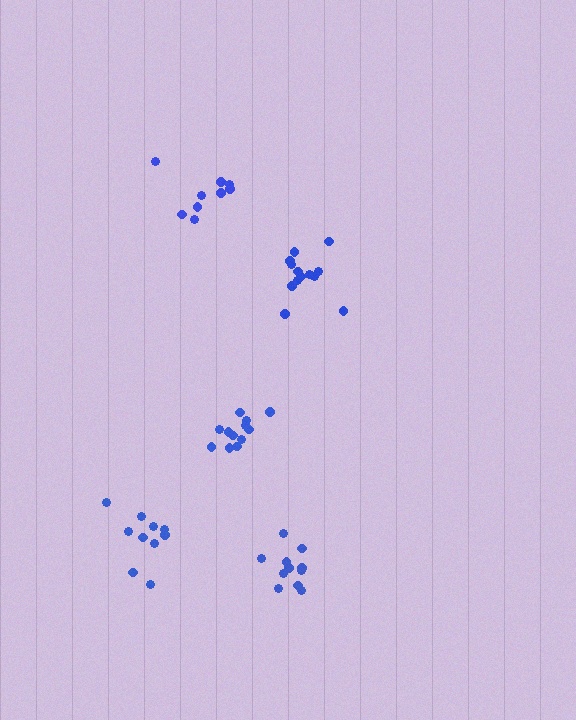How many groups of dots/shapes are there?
There are 5 groups.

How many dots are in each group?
Group 1: 13 dots, Group 2: 11 dots, Group 3: 12 dots, Group 4: 9 dots, Group 5: 10 dots (55 total).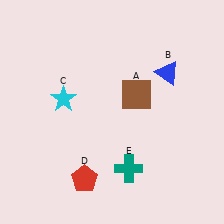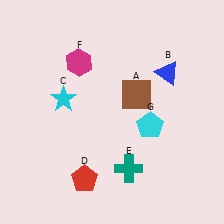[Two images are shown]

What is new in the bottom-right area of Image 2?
A cyan pentagon (G) was added in the bottom-right area of Image 2.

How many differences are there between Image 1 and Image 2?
There are 2 differences between the two images.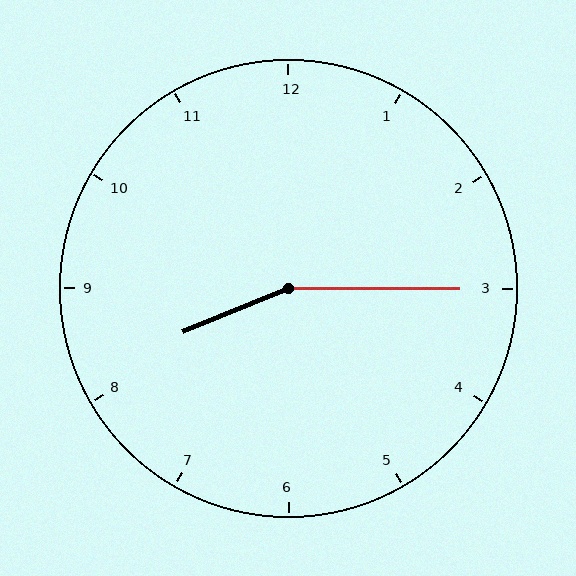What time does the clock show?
8:15.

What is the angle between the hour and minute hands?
Approximately 158 degrees.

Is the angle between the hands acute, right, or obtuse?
It is obtuse.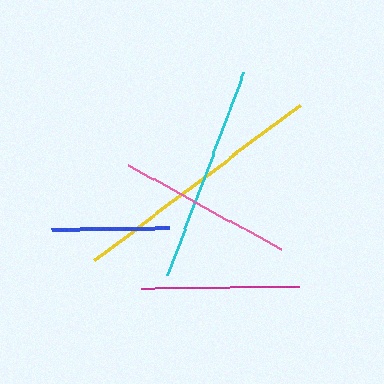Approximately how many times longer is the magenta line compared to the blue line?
The magenta line is approximately 1.3 times the length of the blue line.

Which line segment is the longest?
The yellow line is the longest at approximately 259 pixels.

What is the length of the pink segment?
The pink segment is approximately 175 pixels long.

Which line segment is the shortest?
The blue line is the shortest at approximately 118 pixels.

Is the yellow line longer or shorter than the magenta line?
The yellow line is longer than the magenta line.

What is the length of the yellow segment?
The yellow segment is approximately 259 pixels long.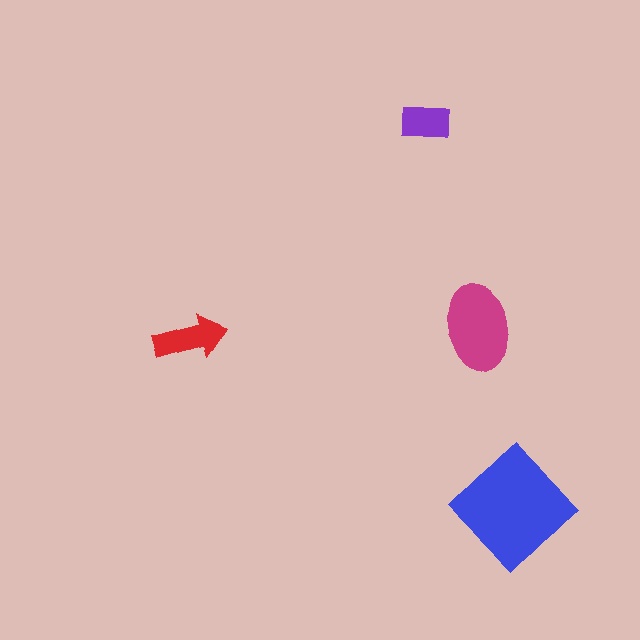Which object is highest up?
The purple rectangle is topmost.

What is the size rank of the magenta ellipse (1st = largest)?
2nd.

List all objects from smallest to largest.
The purple rectangle, the red arrow, the magenta ellipse, the blue diamond.